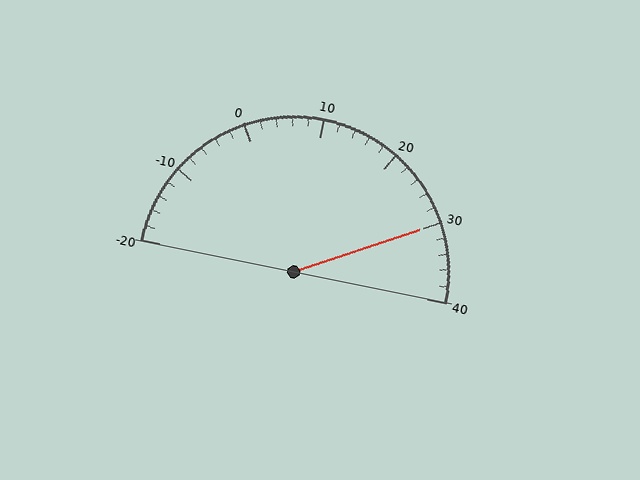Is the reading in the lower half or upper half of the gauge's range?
The reading is in the upper half of the range (-20 to 40).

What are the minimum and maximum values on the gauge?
The gauge ranges from -20 to 40.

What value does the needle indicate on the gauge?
The needle indicates approximately 30.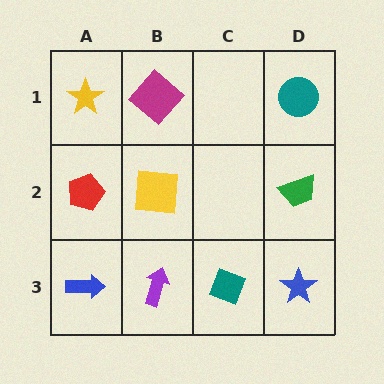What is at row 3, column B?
A purple arrow.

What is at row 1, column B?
A magenta diamond.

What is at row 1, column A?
A yellow star.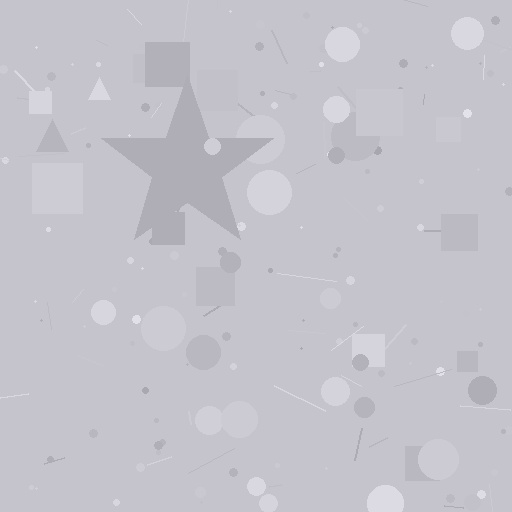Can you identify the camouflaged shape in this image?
The camouflaged shape is a star.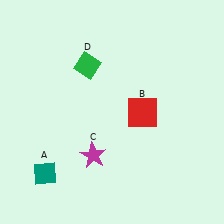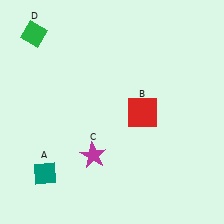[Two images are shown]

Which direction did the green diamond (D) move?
The green diamond (D) moved left.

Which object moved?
The green diamond (D) moved left.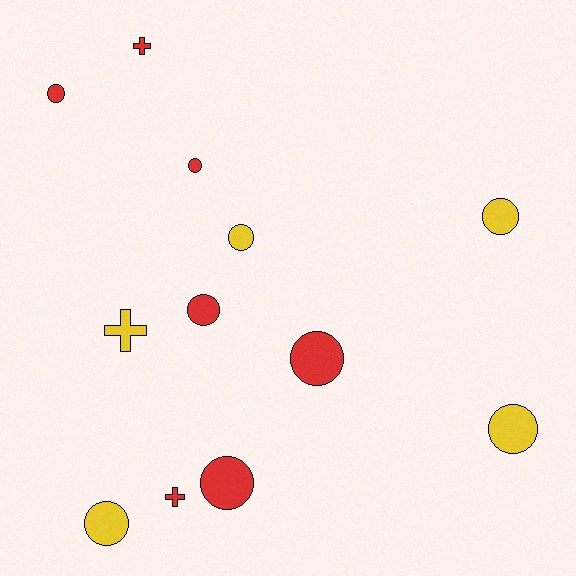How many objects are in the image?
There are 12 objects.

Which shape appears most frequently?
Circle, with 9 objects.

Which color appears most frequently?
Red, with 7 objects.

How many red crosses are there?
There are 2 red crosses.